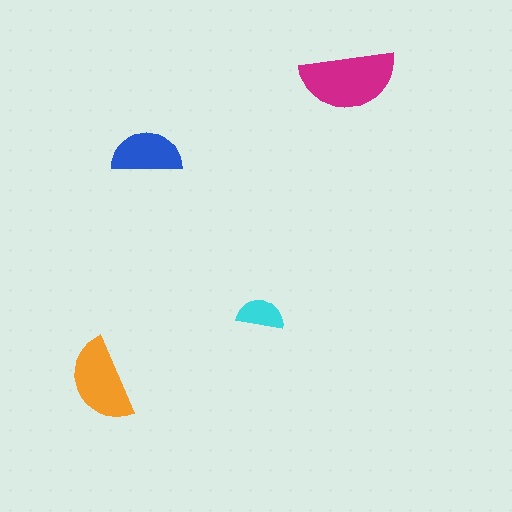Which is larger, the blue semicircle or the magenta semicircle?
The magenta one.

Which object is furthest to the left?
The orange semicircle is leftmost.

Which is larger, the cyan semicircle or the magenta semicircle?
The magenta one.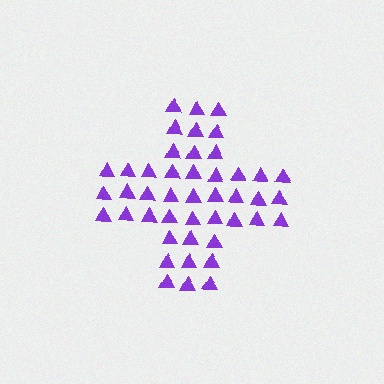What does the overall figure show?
The overall figure shows a cross.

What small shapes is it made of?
It is made of small triangles.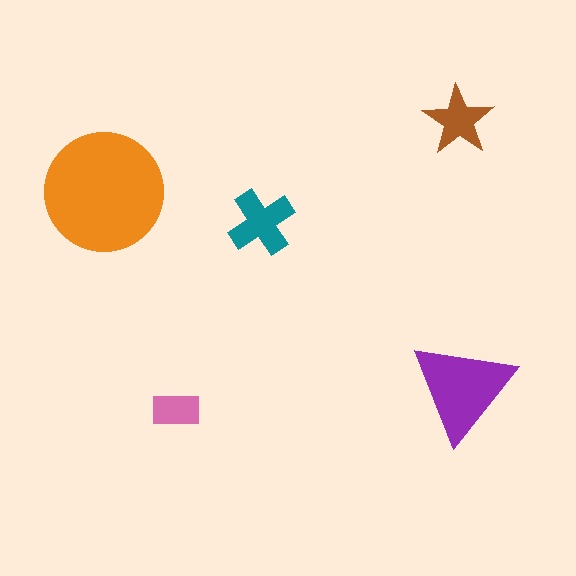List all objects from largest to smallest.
The orange circle, the purple triangle, the teal cross, the brown star, the pink rectangle.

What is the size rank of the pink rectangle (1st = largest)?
5th.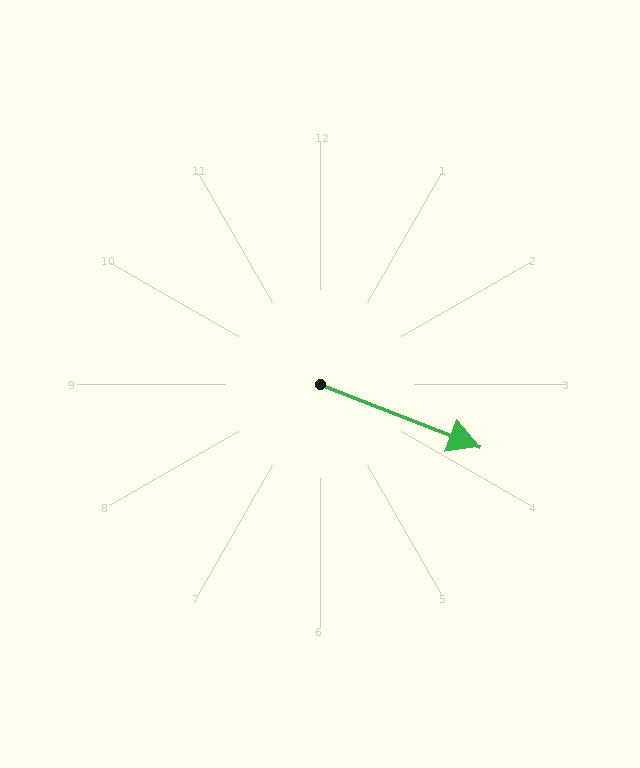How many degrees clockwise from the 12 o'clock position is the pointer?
Approximately 111 degrees.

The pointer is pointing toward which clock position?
Roughly 4 o'clock.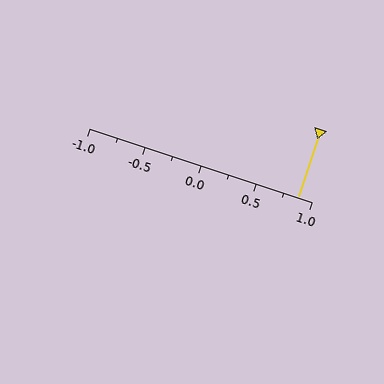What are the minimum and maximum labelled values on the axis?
The axis runs from -1.0 to 1.0.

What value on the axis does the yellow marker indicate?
The marker indicates approximately 0.88.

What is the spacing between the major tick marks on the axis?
The major ticks are spaced 0.5 apart.